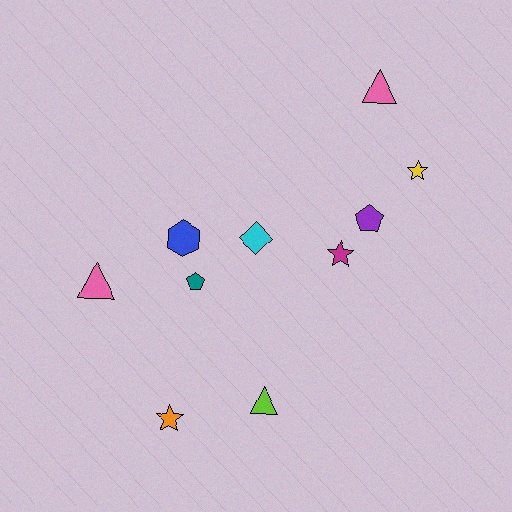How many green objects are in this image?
There are no green objects.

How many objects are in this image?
There are 10 objects.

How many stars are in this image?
There are 3 stars.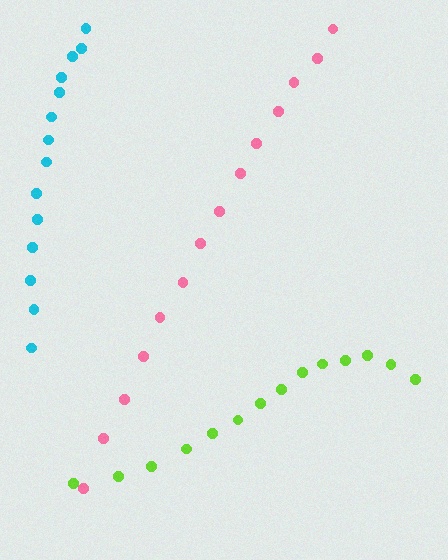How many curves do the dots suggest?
There are 3 distinct paths.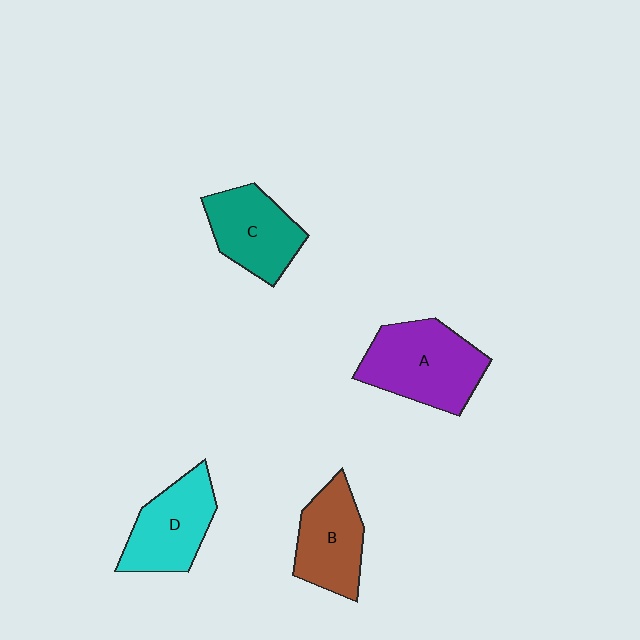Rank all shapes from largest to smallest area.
From largest to smallest: A (purple), D (cyan), C (teal), B (brown).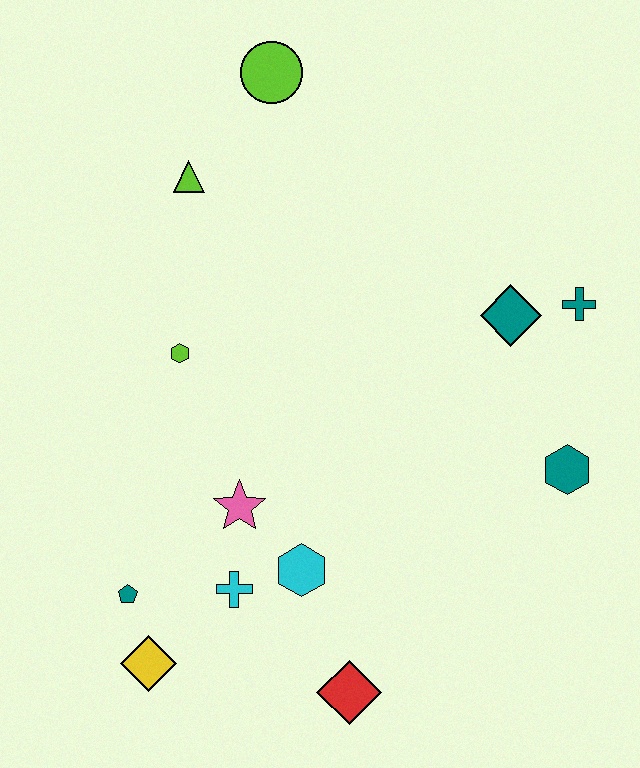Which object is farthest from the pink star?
The lime circle is farthest from the pink star.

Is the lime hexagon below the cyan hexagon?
No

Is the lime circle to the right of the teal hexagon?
No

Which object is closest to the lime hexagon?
The pink star is closest to the lime hexagon.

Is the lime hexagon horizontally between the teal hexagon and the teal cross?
No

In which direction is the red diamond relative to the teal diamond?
The red diamond is below the teal diamond.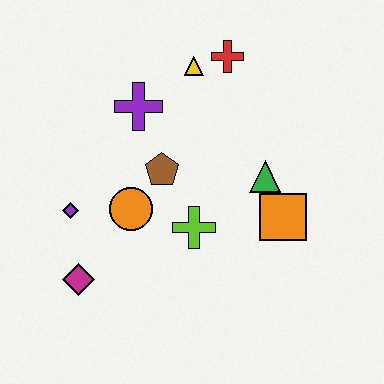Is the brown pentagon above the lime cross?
Yes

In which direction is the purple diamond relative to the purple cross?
The purple diamond is below the purple cross.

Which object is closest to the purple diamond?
The orange circle is closest to the purple diamond.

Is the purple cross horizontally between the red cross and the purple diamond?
Yes